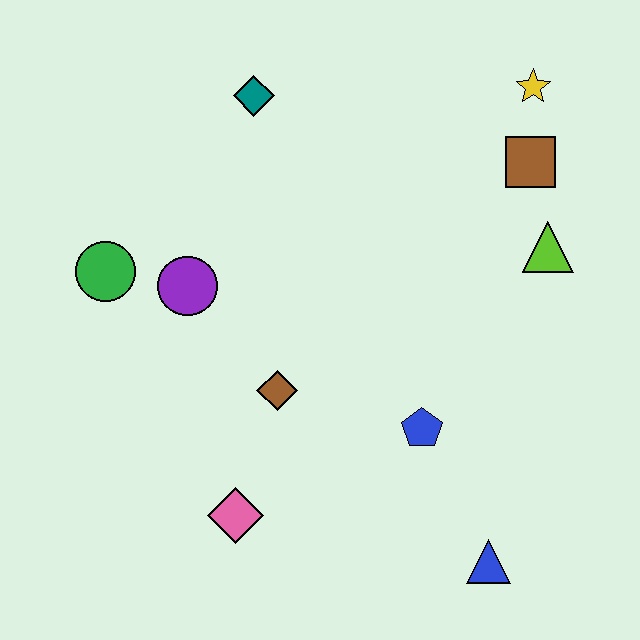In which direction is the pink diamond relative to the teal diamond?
The pink diamond is below the teal diamond.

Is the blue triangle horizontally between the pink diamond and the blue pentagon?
No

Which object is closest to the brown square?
The yellow star is closest to the brown square.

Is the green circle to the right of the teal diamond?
No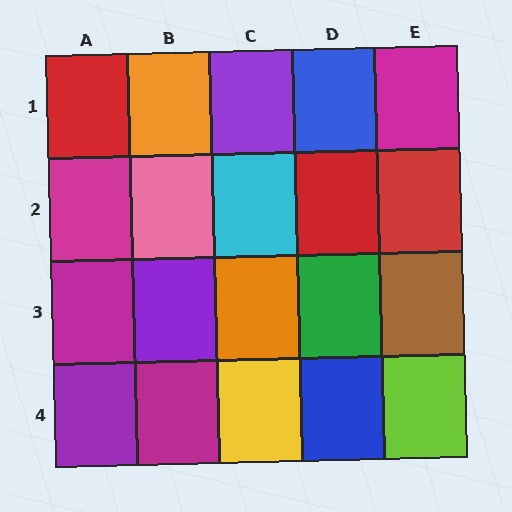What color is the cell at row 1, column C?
Purple.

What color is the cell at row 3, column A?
Magenta.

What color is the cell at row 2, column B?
Pink.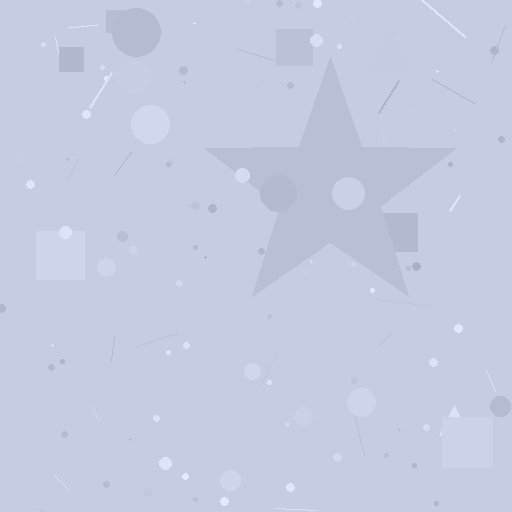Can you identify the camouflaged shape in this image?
The camouflaged shape is a star.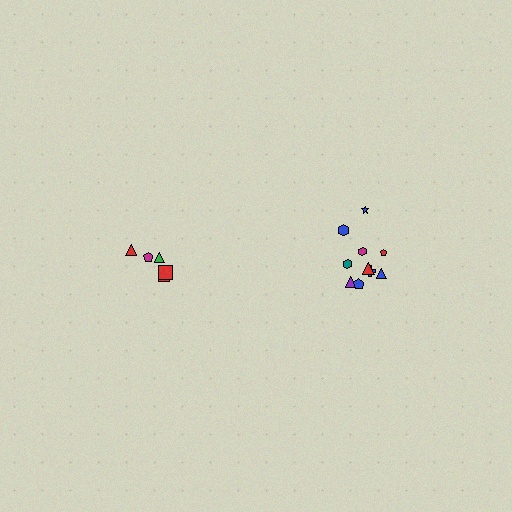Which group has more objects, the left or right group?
The right group.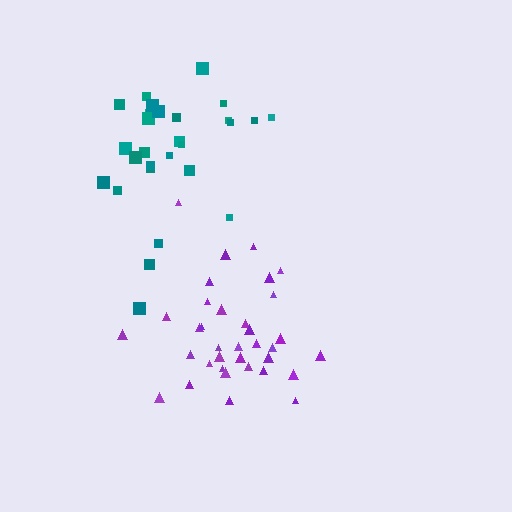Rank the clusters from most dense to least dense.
purple, teal.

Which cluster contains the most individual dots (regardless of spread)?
Purple (35).